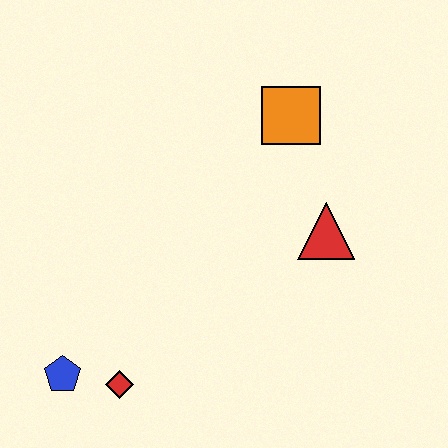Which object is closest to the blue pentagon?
The red diamond is closest to the blue pentagon.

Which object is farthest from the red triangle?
The blue pentagon is farthest from the red triangle.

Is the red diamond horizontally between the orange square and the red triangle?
No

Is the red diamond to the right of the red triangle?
No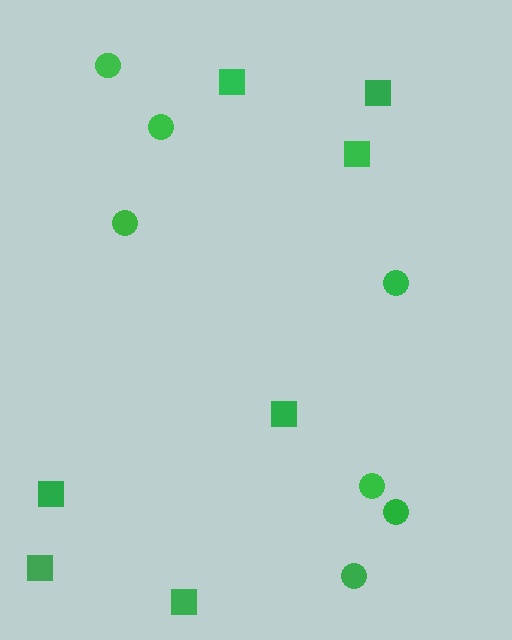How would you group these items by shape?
There are 2 groups: one group of squares (7) and one group of circles (7).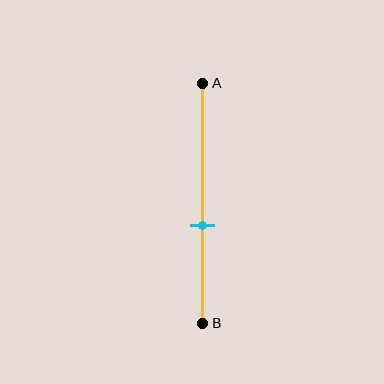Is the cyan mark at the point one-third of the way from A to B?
No, the mark is at about 60% from A, not at the 33% one-third point.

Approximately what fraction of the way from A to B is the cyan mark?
The cyan mark is approximately 60% of the way from A to B.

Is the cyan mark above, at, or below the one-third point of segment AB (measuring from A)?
The cyan mark is below the one-third point of segment AB.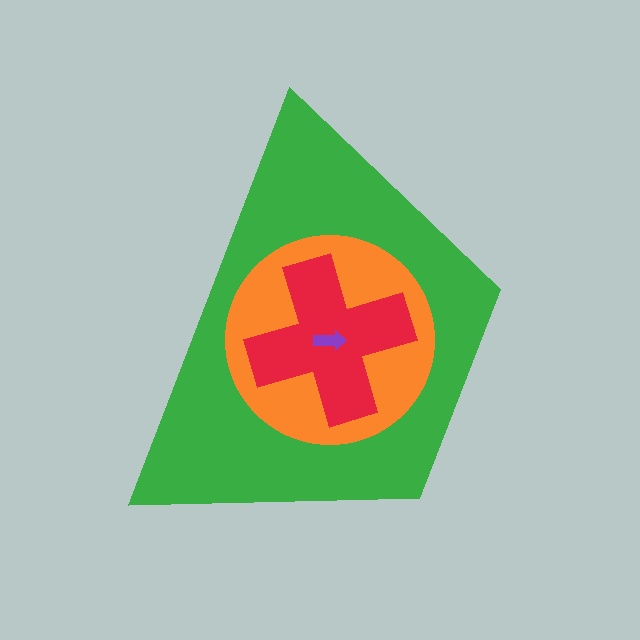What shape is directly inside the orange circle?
The red cross.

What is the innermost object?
The purple arrow.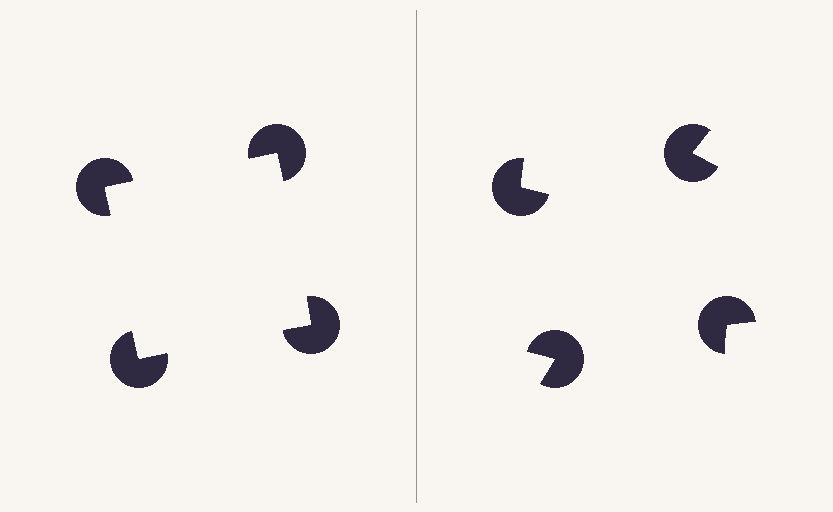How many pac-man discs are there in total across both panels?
8 — 4 on each side.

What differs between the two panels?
The pac-man discs are positioned identically on both sides; only the wedge orientations differ. On the left they align to a square; on the right they are misaligned.